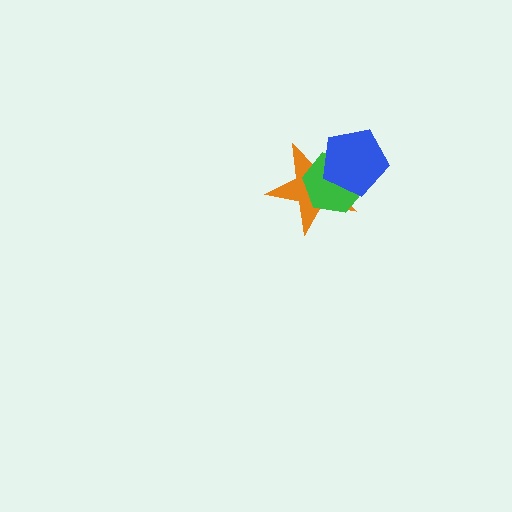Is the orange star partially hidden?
Yes, it is partially covered by another shape.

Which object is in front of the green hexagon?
The blue pentagon is in front of the green hexagon.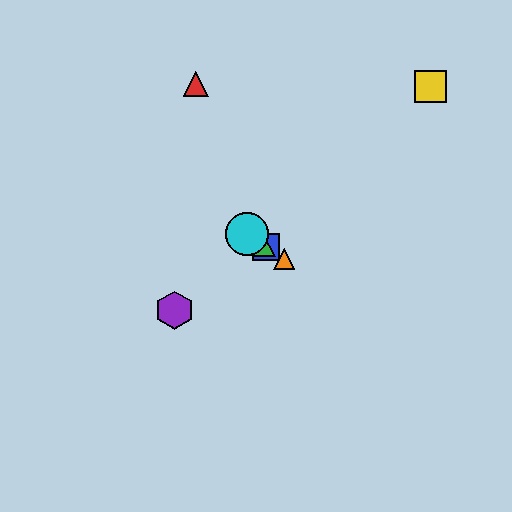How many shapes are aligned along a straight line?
4 shapes (the blue square, the green triangle, the orange triangle, the cyan circle) are aligned along a straight line.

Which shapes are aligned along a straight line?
The blue square, the green triangle, the orange triangle, the cyan circle are aligned along a straight line.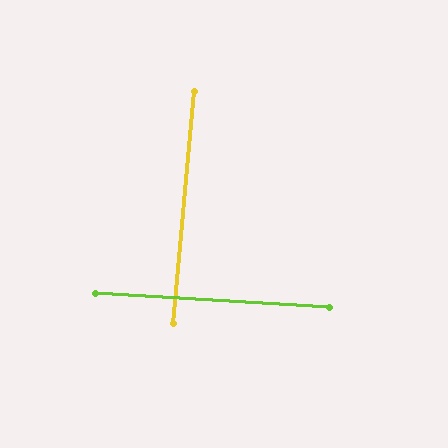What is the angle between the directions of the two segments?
Approximately 88 degrees.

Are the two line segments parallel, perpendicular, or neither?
Perpendicular — they meet at approximately 88°.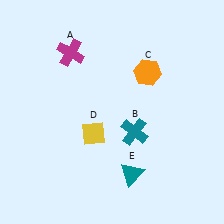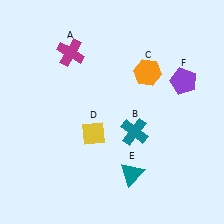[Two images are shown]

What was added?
A purple pentagon (F) was added in Image 2.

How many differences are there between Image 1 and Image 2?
There is 1 difference between the two images.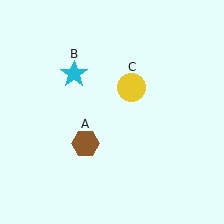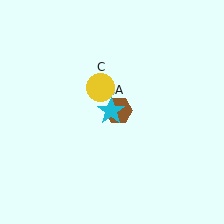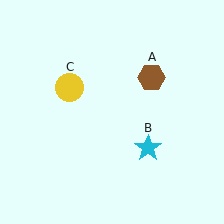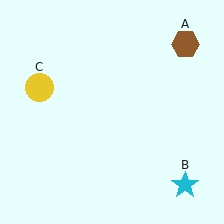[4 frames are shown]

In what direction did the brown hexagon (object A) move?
The brown hexagon (object A) moved up and to the right.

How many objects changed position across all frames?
3 objects changed position: brown hexagon (object A), cyan star (object B), yellow circle (object C).